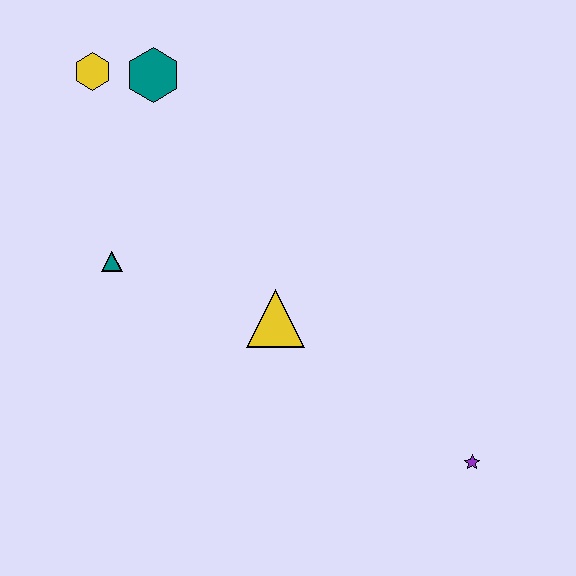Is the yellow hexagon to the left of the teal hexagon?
Yes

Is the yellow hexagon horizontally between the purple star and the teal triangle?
No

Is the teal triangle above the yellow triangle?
Yes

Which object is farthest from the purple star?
The yellow hexagon is farthest from the purple star.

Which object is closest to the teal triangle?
The yellow triangle is closest to the teal triangle.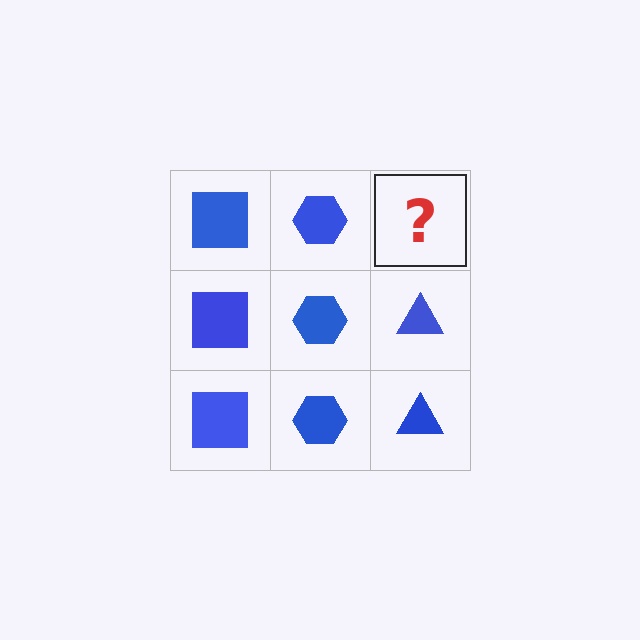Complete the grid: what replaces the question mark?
The question mark should be replaced with a blue triangle.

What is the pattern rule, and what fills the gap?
The rule is that each column has a consistent shape. The gap should be filled with a blue triangle.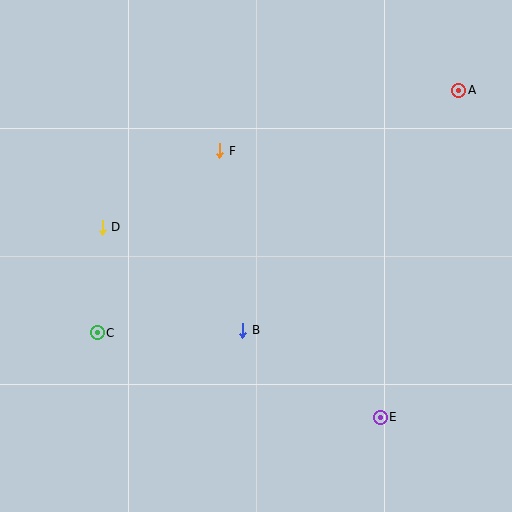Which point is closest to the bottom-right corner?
Point E is closest to the bottom-right corner.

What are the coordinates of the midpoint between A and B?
The midpoint between A and B is at (351, 210).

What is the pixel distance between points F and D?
The distance between F and D is 140 pixels.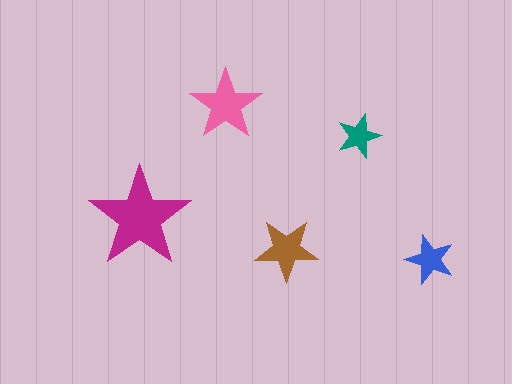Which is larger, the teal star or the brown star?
The brown one.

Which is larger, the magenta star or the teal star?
The magenta one.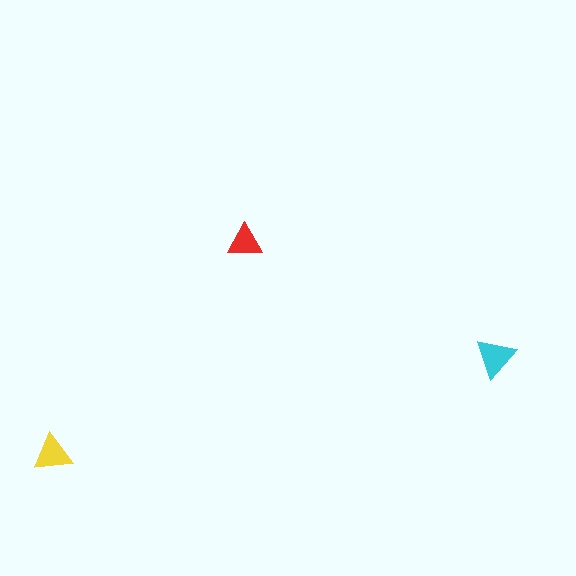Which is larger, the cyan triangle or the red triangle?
The cyan one.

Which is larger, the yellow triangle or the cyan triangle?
The cyan one.